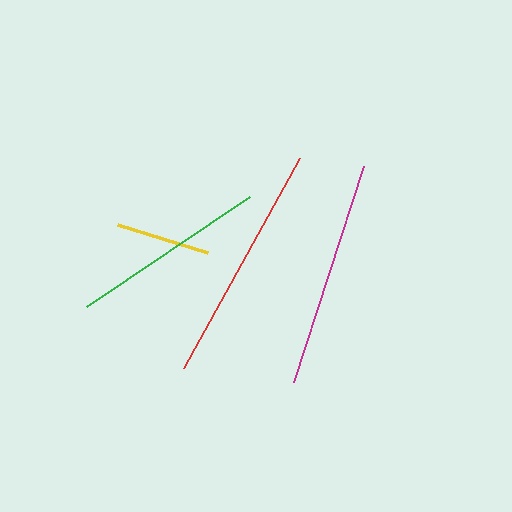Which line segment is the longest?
The red line is the longest at approximately 239 pixels.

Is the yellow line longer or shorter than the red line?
The red line is longer than the yellow line.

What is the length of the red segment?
The red segment is approximately 239 pixels long.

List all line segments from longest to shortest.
From longest to shortest: red, magenta, green, yellow.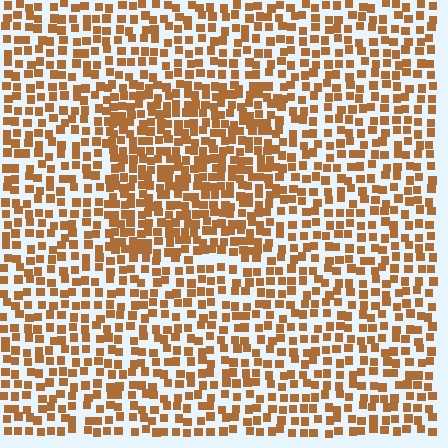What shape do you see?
I see a rectangle.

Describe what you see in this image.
The image contains small brown elements arranged at two different densities. A rectangle-shaped region is visible where the elements are more densely packed than the surrounding area.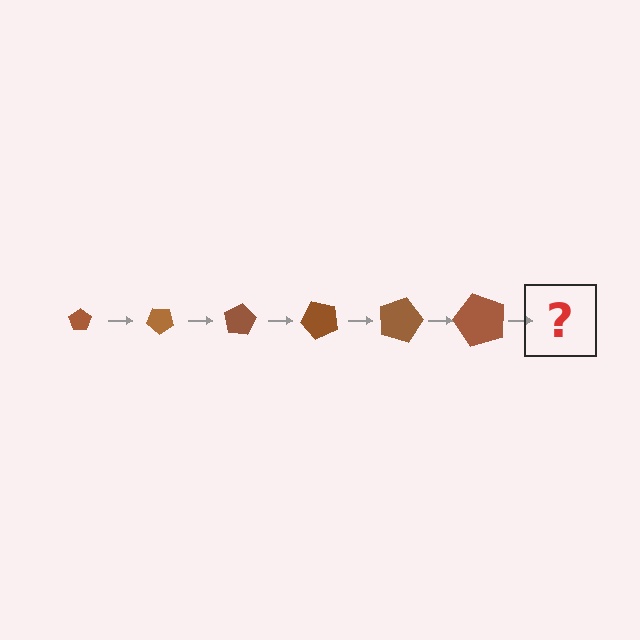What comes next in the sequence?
The next element should be a pentagon, larger than the previous one and rotated 240 degrees from the start.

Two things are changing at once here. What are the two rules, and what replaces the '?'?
The two rules are that the pentagon grows larger each step and it rotates 40 degrees each step. The '?' should be a pentagon, larger than the previous one and rotated 240 degrees from the start.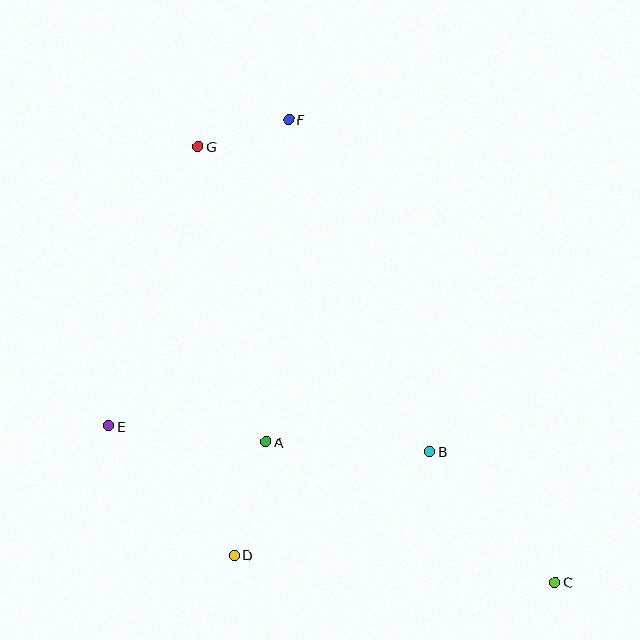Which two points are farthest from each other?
Points C and G are farthest from each other.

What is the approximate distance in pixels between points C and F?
The distance between C and F is approximately 534 pixels.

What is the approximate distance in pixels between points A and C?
The distance between A and C is approximately 321 pixels.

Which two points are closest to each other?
Points F and G are closest to each other.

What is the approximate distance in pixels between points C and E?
The distance between C and E is approximately 473 pixels.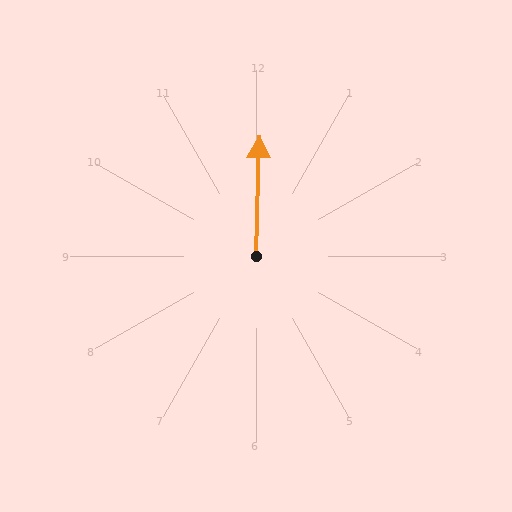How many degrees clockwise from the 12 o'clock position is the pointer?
Approximately 1 degrees.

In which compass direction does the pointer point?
North.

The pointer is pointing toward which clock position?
Roughly 12 o'clock.